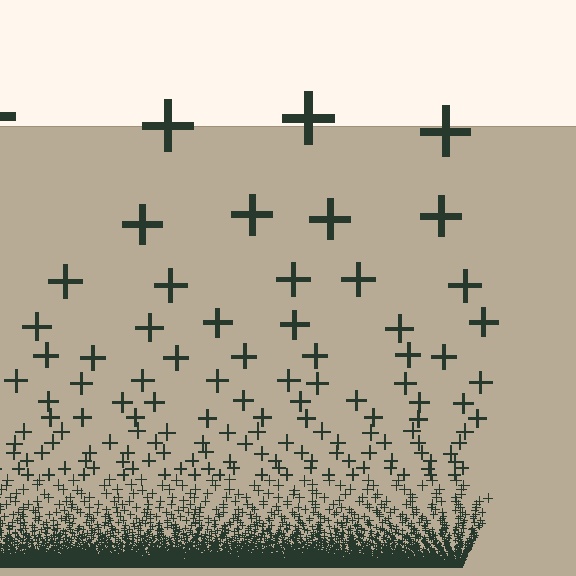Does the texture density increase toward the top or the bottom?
Density increases toward the bottom.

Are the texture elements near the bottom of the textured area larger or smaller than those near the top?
Smaller. The gradient is inverted — elements near the bottom are smaller and denser.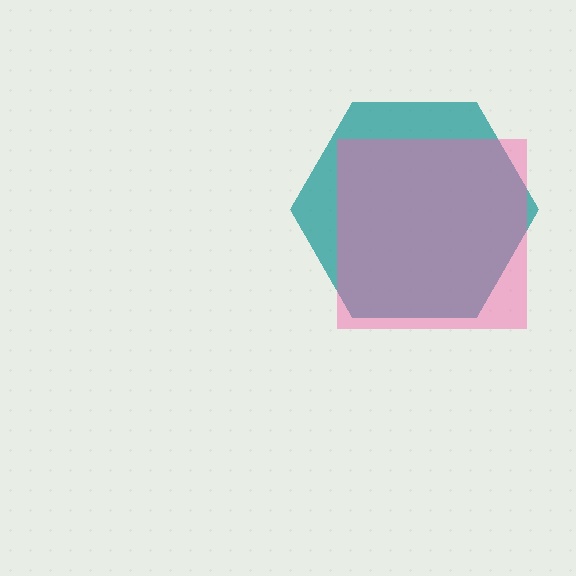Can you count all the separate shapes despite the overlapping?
Yes, there are 2 separate shapes.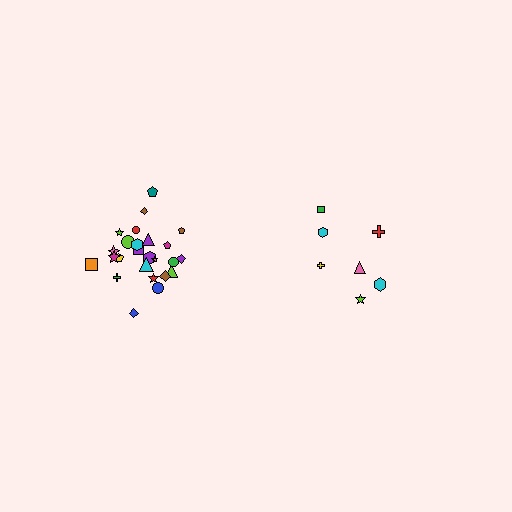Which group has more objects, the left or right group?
The left group.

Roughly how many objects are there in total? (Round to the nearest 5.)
Roughly 30 objects in total.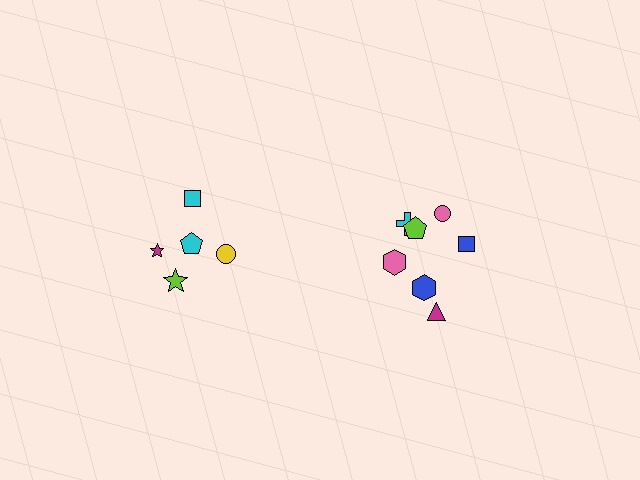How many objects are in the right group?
There are 7 objects.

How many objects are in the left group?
There are 5 objects.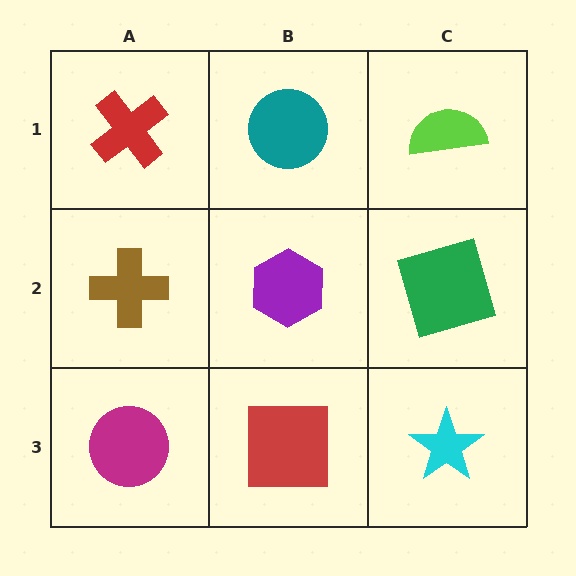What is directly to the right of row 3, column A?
A red square.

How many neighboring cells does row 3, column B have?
3.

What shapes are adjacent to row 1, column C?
A green square (row 2, column C), a teal circle (row 1, column B).